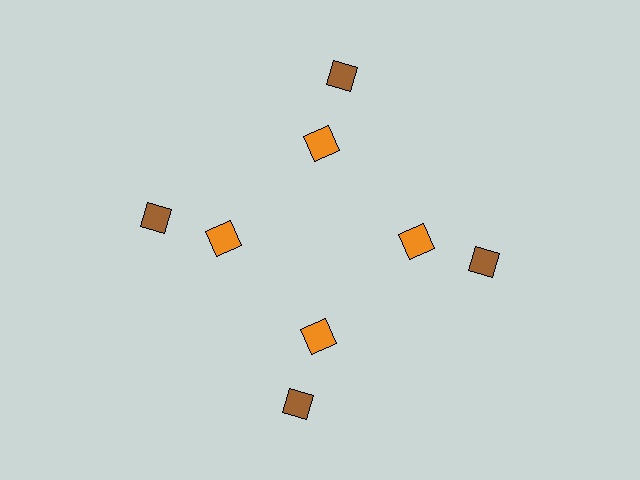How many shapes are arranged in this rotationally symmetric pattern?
There are 8 shapes, arranged in 4 groups of 2.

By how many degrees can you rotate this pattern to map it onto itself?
The pattern maps onto itself every 90 degrees of rotation.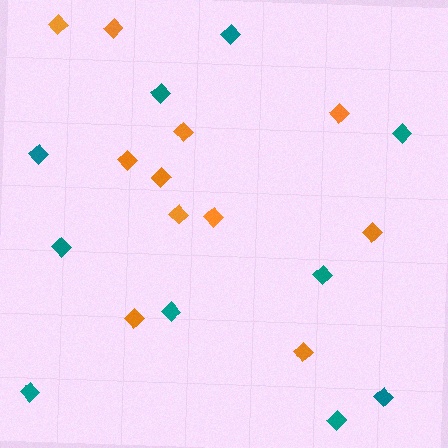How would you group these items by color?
There are 2 groups: one group of orange diamonds (11) and one group of teal diamonds (10).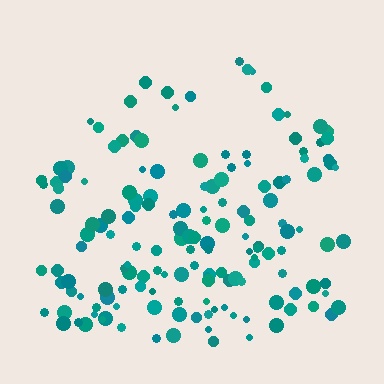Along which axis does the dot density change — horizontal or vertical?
Vertical.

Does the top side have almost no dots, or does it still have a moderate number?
Still a moderate number, just noticeably fewer than the bottom.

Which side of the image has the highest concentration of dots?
The bottom.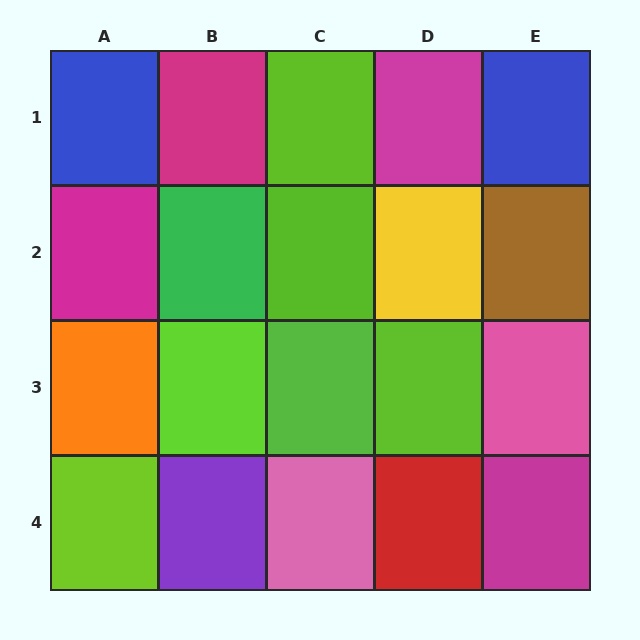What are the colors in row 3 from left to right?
Orange, lime, lime, lime, pink.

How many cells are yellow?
1 cell is yellow.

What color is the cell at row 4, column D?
Red.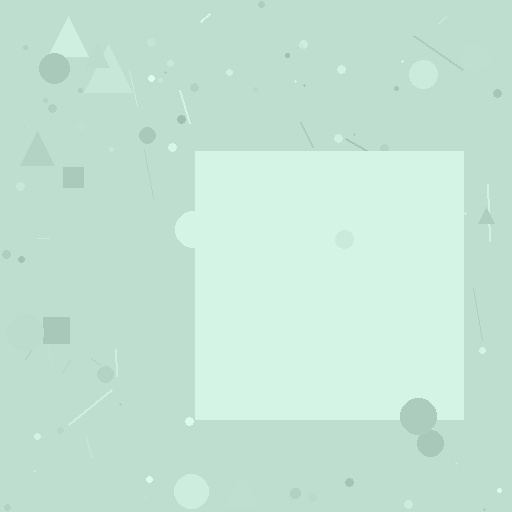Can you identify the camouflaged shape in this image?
The camouflaged shape is a square.